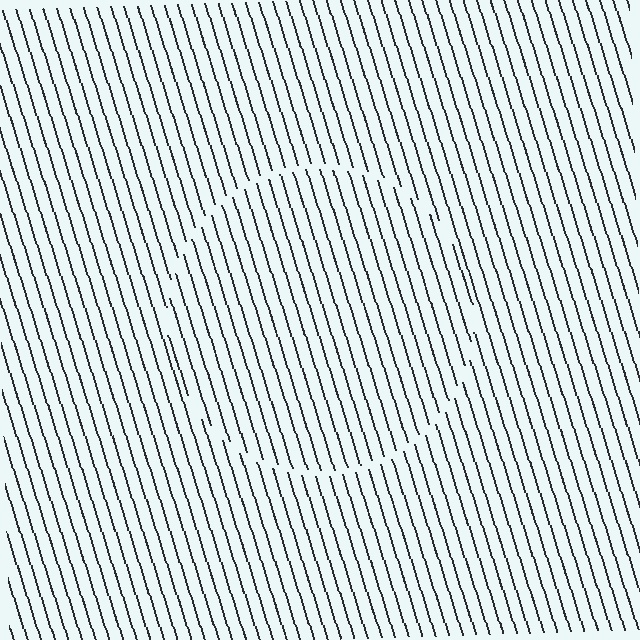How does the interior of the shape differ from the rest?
The interior of the shape contains the same grating, shifted by half a period — the contour is defined by the phase discontinuity where line-ends from the inner and outer gratings abut.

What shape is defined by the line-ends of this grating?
An illusory circle. The interior of the shape contains the same grating, shifted by half a period — the contour is defined by the phase discontinuity where line-ends from the inner and outer gratings abut.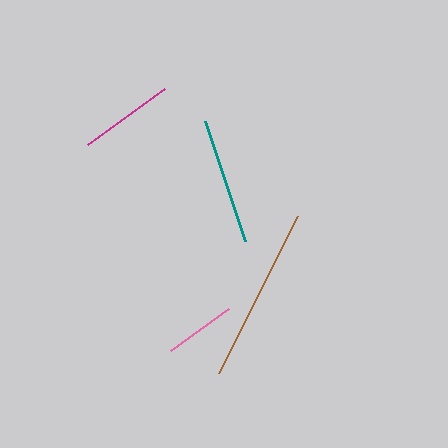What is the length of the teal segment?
The teal segment is approximately 126 pixels long.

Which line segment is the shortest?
The pink line is the shortest at approximately 71 pixels.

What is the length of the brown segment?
The brown segment is approximately 176 pixels long.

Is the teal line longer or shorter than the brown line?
The brown line is longer than the teal line.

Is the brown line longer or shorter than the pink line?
The brown line is longer than the pink line.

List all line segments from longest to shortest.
From longest to shortest: brown, teal, magenta, pink.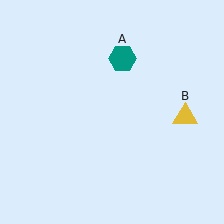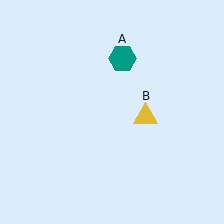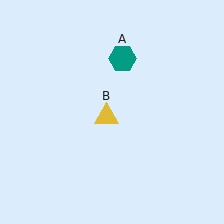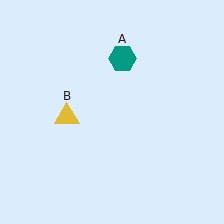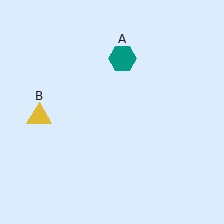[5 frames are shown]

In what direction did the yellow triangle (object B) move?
The yellow triangle (object B) moved left.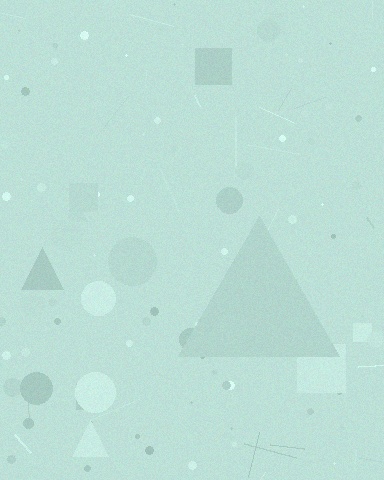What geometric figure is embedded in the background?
A triangle is embedded in the background.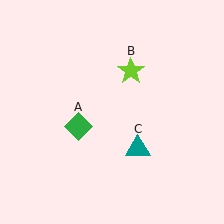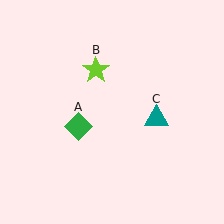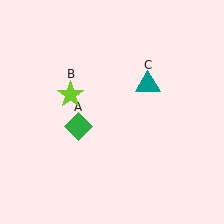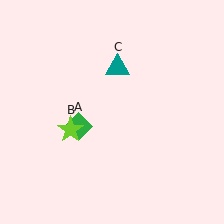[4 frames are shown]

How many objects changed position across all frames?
2 objects changed position: lime star (object B), teal triangle (object C).